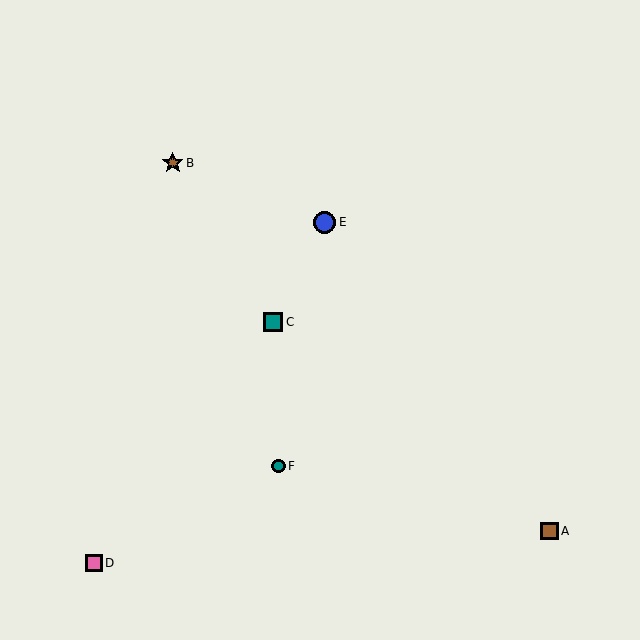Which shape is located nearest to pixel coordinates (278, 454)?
The teal circle (labeled F) at (278, 466) is nearest to that location.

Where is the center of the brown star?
The center of the brown star is at (173, 163).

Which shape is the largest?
The blue circle (labeled E) is the largest.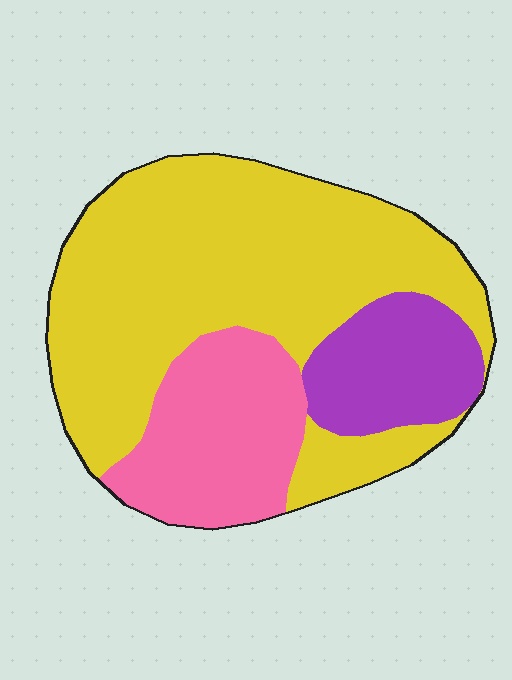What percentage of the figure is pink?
Pink covers about 20% of the figure.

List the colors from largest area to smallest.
From largest to smallest: yellow, pink, purple.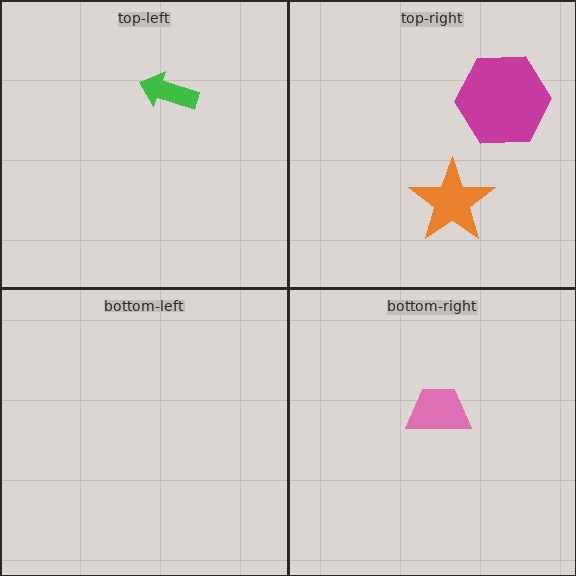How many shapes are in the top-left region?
1.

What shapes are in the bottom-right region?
The pink trapezoid.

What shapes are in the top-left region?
The green arrow.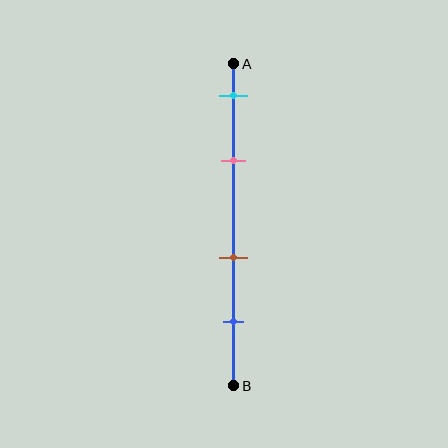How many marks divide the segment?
There are 4 marks dividing the segment.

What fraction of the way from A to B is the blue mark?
The blue mark is approximately 80% (0.8) of the way from A to B.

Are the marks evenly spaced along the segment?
No, the marks are not evenly spaced.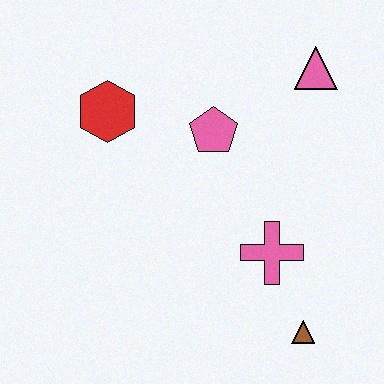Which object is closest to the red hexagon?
The pink pentagon is closest to the red hexagon.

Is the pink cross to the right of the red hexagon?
Yes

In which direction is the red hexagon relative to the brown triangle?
The red hexagon is above the brown triangle.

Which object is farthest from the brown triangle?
The red hexagon is farthest from the brown triangle.